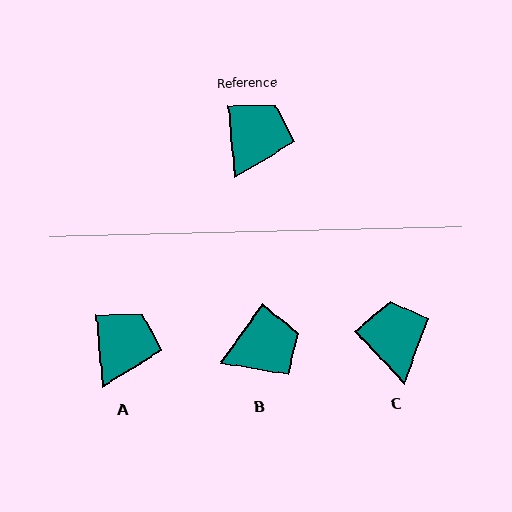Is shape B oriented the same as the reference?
No, it is off by about 41 degrees.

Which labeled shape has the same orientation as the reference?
A.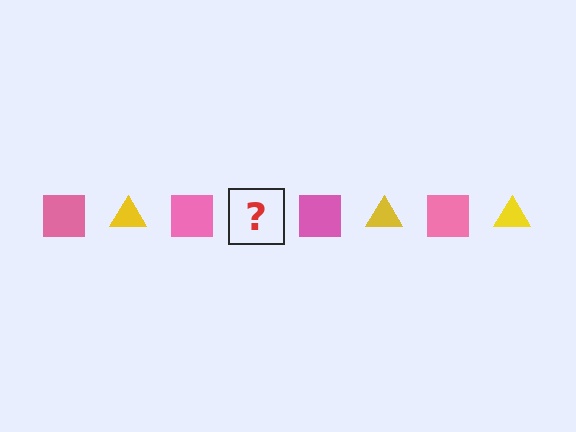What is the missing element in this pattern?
The missing element is a yellow triangle.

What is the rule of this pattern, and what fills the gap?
The rule is that the pattern alternates between pink square and yellow triangle. The gap should be filled with a yellow triangle.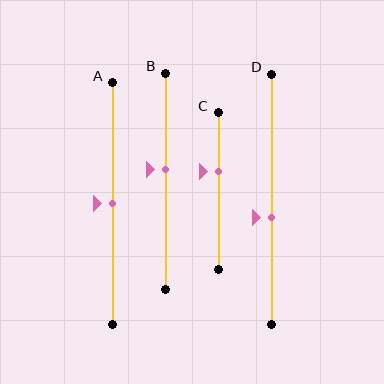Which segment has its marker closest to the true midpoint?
Segment A has its marker closest to the true midpoint.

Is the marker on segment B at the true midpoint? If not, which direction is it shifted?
No, the marker on segment B is shifted upward by about 5% of the segment length.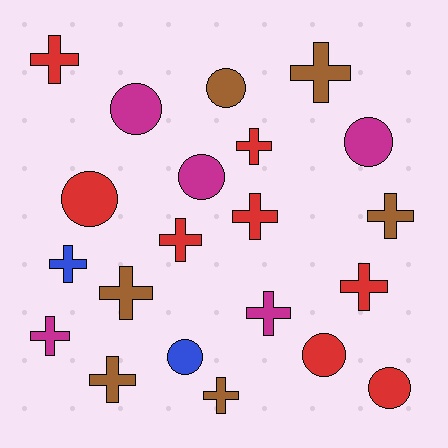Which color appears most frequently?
Red, with 8 objects.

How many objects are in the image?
There are 21 objects.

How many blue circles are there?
There is 1 blue circle.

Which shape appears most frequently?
Cross, with 13 objects.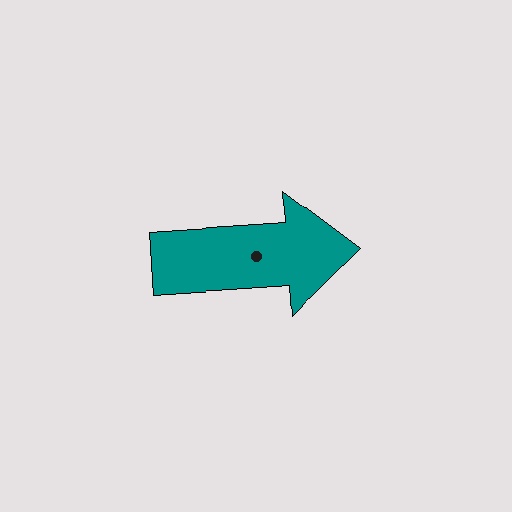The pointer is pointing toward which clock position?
Roughly 3 o'clock.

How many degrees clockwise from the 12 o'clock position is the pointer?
Approximately 86 degrees.